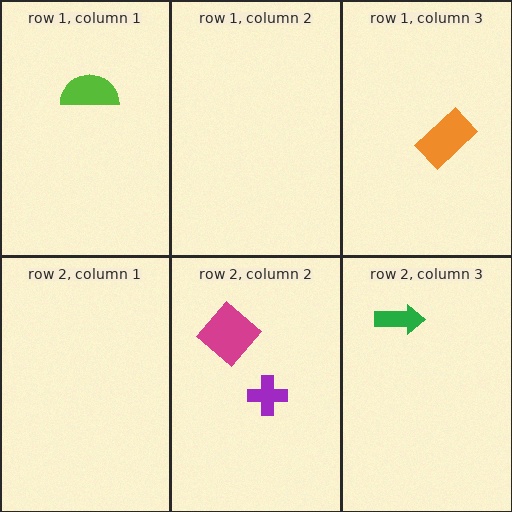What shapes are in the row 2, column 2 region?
The purple cross, the magenta diamond.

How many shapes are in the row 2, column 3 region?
1.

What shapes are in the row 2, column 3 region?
The green arrow.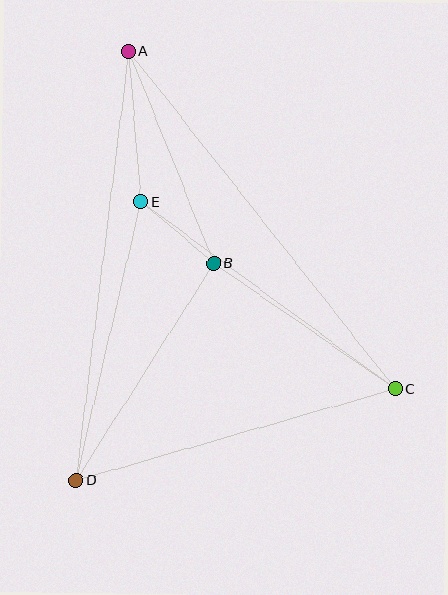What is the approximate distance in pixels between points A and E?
The distance between A and E is approximately 151 pixels.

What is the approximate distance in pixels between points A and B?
The distance between A and B is approximately 229 pixels.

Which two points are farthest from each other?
Points A and D are farthest from each other.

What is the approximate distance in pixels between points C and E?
The distance between C and E is approximately 315 pixels.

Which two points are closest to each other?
Points B and E are closest to each other.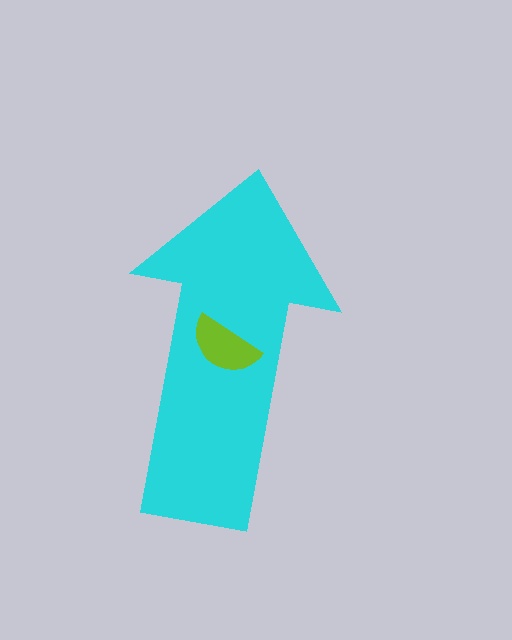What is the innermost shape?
The lime semicircle.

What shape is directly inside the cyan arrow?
The lime semicircle.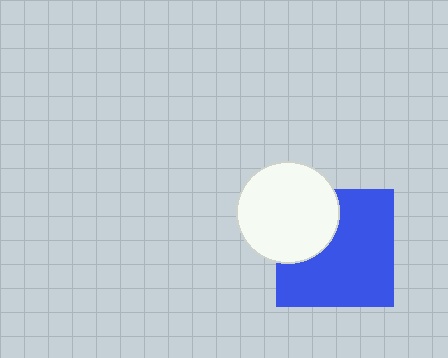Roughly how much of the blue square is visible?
Most of it is visible (roughly 70%).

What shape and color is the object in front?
The object in front is a white circle.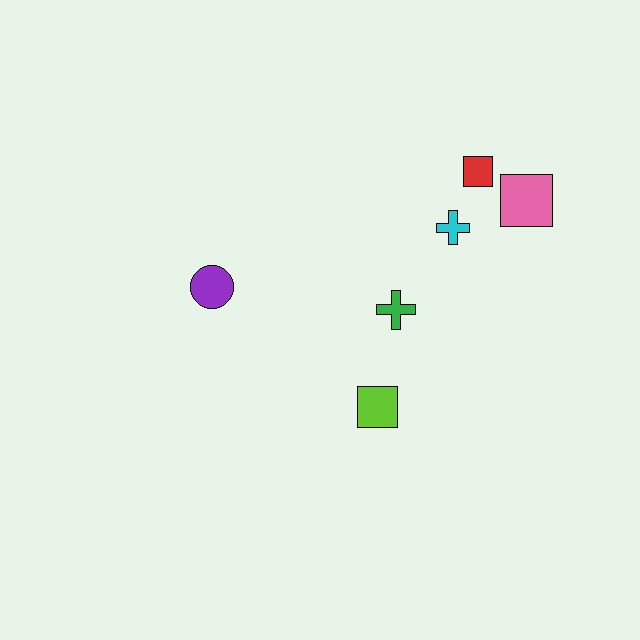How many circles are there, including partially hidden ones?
There is 1 circle.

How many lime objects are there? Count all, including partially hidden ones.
There is 1 lime object.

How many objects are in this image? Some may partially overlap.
There are 6 objects.